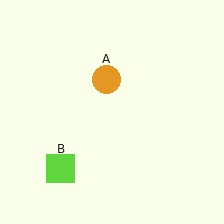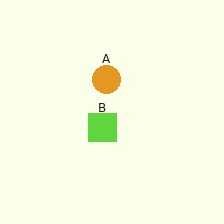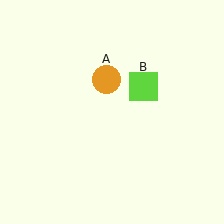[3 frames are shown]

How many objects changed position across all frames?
1 object changed position: lime square (object B).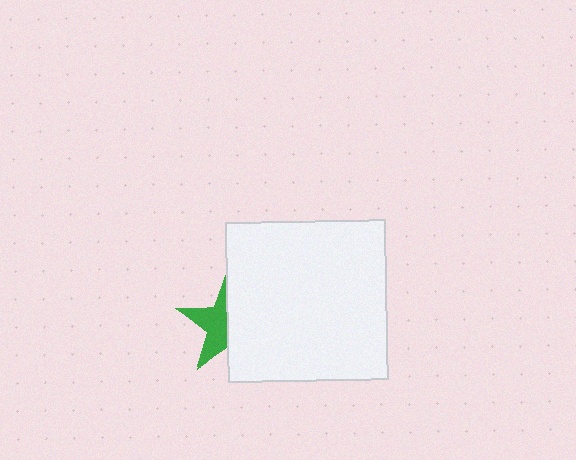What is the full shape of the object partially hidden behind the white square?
The partially hidden object is a green star.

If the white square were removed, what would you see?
You would see the complete green star.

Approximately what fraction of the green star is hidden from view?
Roughly 52% of the green star is hidden behind the white square.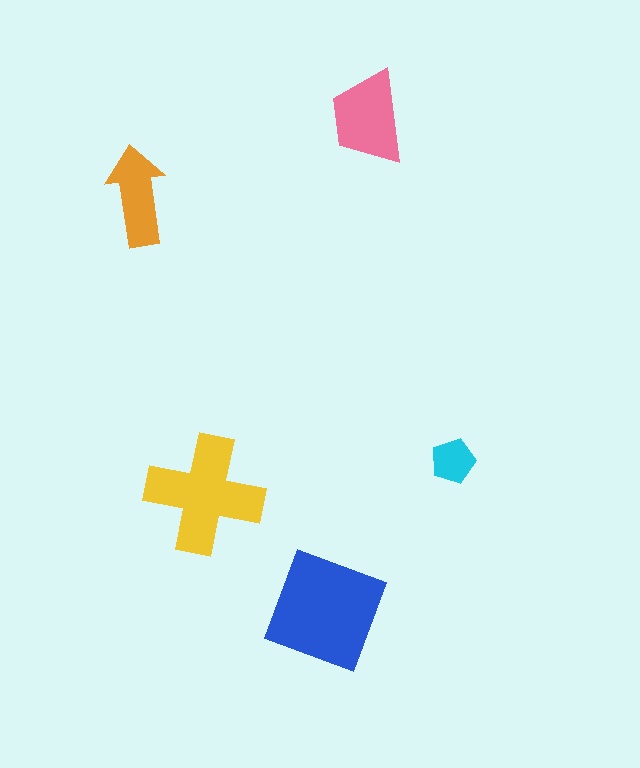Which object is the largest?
The blue square.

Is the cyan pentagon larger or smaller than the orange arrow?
Smaller.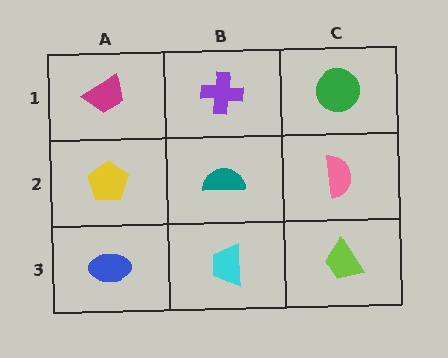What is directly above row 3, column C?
A pink semicircle.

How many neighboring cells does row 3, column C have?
2.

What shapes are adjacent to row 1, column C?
A pink semicircle (row 2, column C), a purple cross (row 1, column B).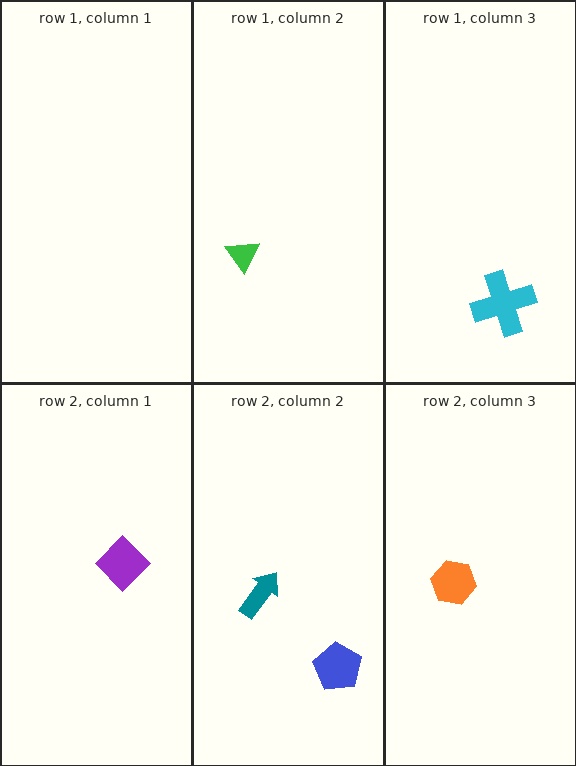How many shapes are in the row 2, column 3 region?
1.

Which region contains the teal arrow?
The row 2, column 2 region.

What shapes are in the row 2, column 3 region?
The orange hexagon.